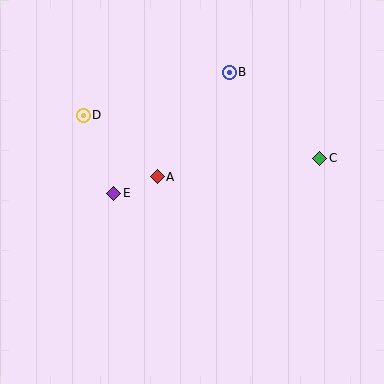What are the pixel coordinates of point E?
Point E is at (114, 193).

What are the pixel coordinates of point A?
Point A is at (157, 177).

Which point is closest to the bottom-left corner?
Point E is closest to the bottom-left corner.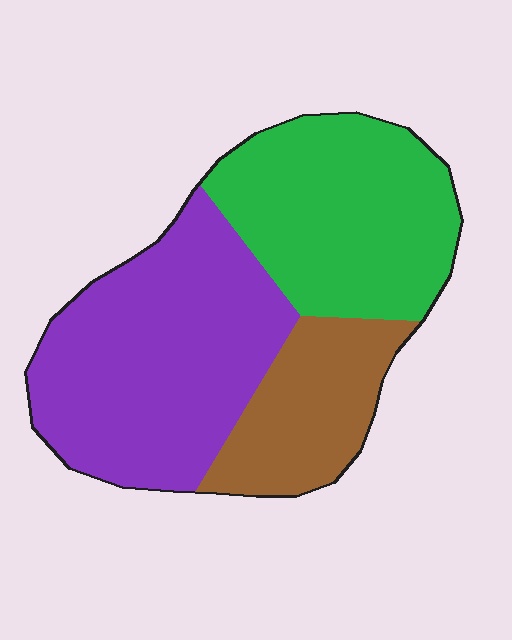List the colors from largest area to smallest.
From largest to smallest: purple, green, brown.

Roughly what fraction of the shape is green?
Green covers around 35% of the shape.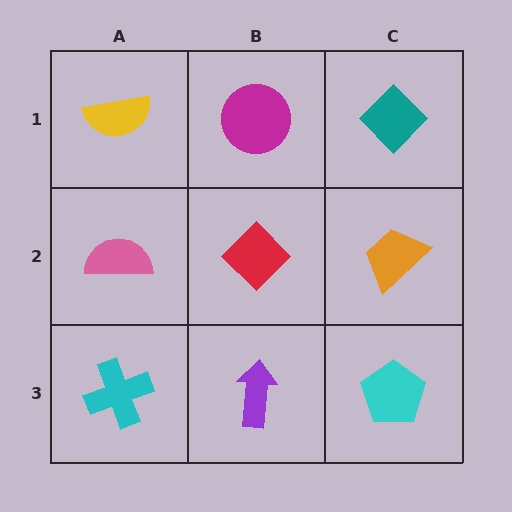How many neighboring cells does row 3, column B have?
3.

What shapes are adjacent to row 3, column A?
A pink semicircle (row 2, column A), a purple arrow (row 3, column B).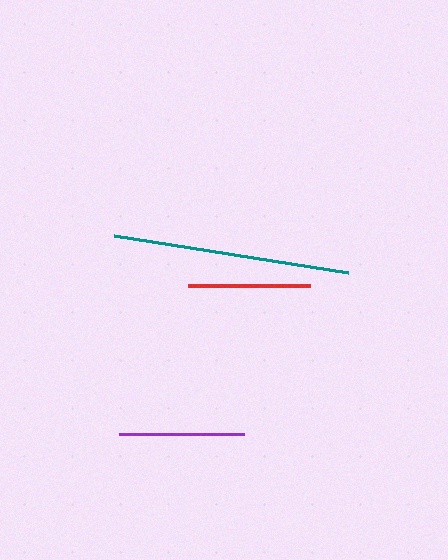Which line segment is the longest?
The teal line is the longest at approximately 237 pixels.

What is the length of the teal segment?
The teal segment is approximately 237 pixels long.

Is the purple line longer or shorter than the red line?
The purple line is longer than the red line.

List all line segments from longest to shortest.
From longest to shortest: teal, purple, red.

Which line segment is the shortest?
The red line is the shortest at approximately 122 pixels.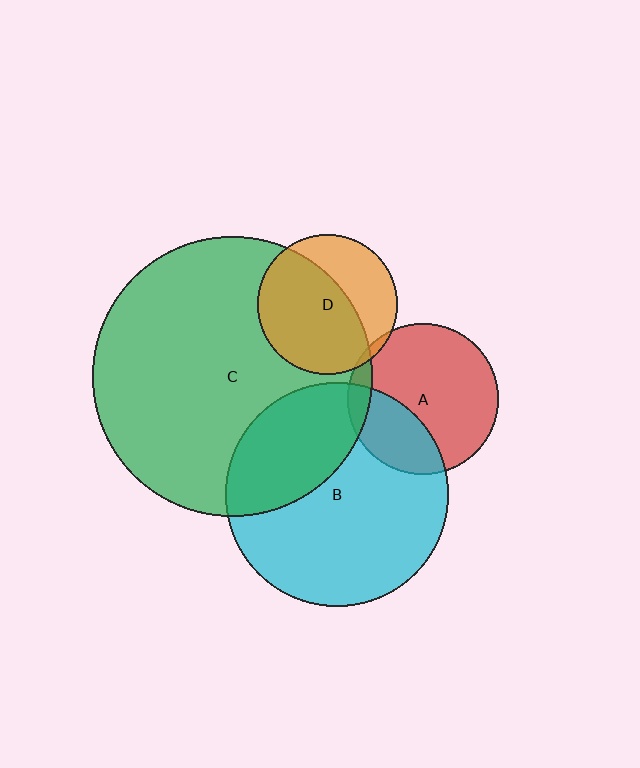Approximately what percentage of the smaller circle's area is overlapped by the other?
Approximately 30%.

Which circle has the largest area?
Circle C (green).